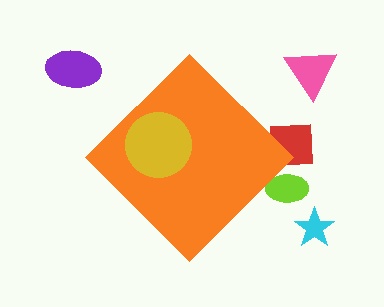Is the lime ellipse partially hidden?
Yes, the lime ellipse is partially hidden behind the orange diamond.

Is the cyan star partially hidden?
No, the cyan star is fully visible.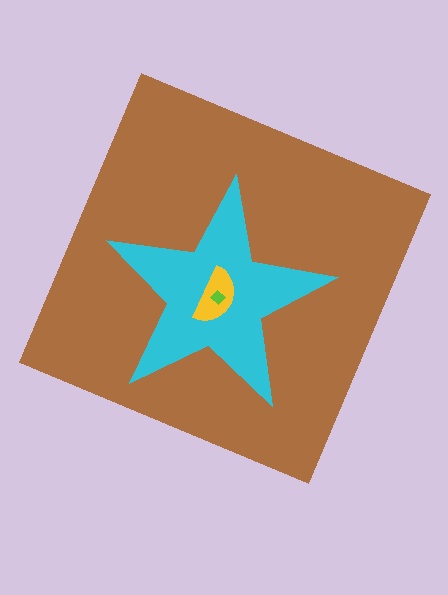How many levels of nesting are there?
4.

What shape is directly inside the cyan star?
The yellow semicircle.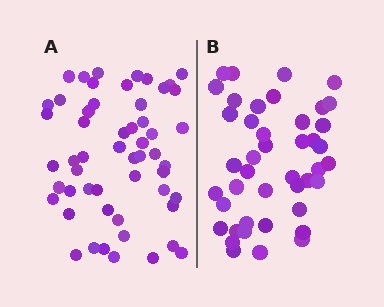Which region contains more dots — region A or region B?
Region A (the left region) has more dots.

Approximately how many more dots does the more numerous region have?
Region A has roughly 12 or so more dots than region B.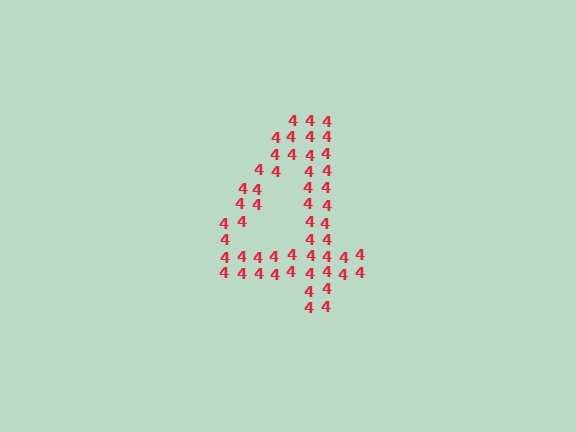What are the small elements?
The small elements are digit 4's.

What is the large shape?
The large shape is the digit 4.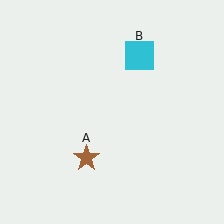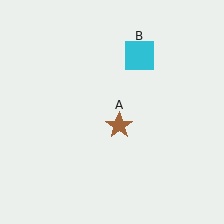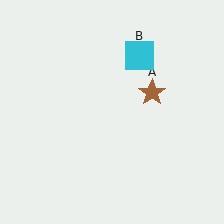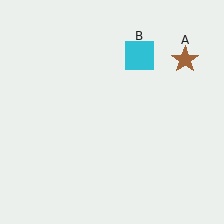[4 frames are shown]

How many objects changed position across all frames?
1 object changed position: brown star (object A).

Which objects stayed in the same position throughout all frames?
Cyan square (object B) remained stationary.